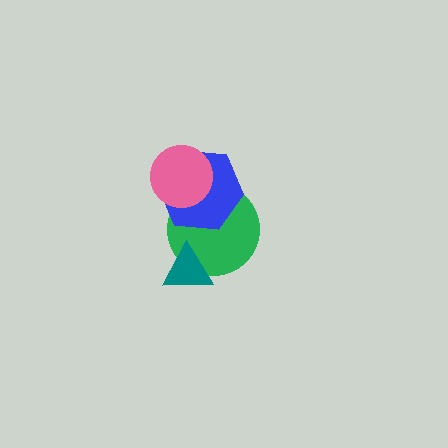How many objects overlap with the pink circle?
2 objects overlap with the pink circle.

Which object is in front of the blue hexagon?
The pink circle is in front of the blue hexagon.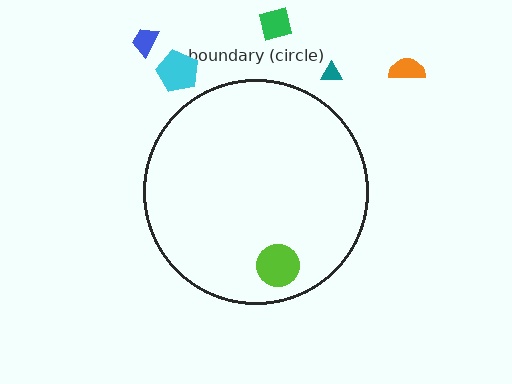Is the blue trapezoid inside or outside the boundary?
Outside.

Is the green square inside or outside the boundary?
Outside.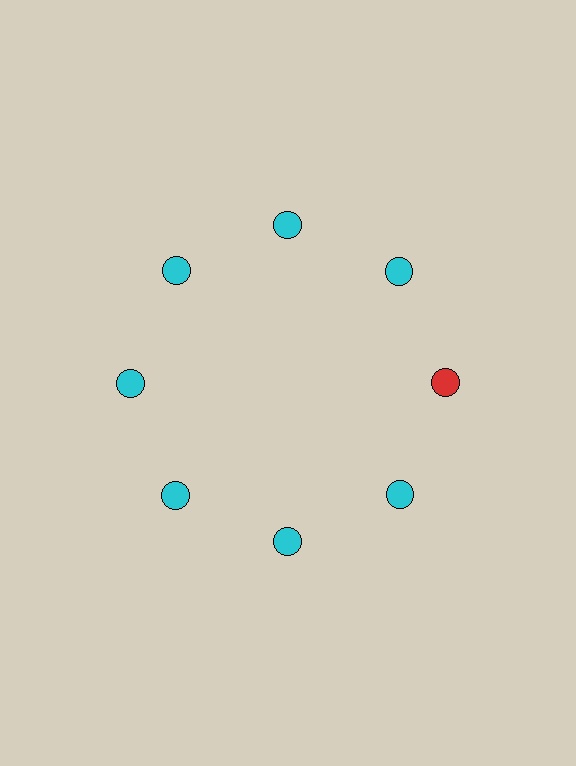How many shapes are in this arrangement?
There are 8 shapes arranged in a ring pattern.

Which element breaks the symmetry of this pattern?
The red circle at roughly the 3 o'clock position breaks the symmetry. All other shapes are cyan circles.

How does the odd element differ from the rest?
It has a different color: red instead of cyan.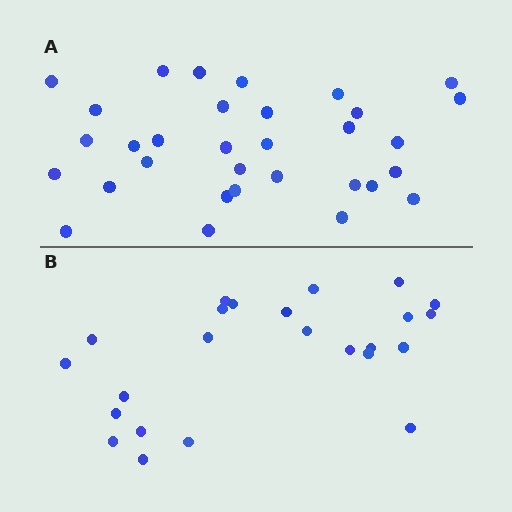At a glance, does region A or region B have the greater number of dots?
Region A (the top region) has more dots.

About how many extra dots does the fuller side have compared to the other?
Region A has roughly 8 or so more dots than region B.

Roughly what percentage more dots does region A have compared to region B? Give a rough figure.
About 35% more.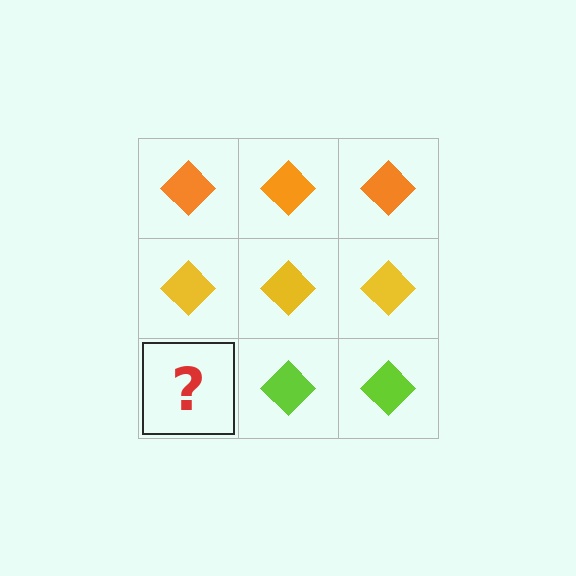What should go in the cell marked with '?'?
The missing cell should contain a lime diamond.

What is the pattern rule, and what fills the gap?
The rule is that each row has a consistent color. The gap should be filled with a lime diamond.